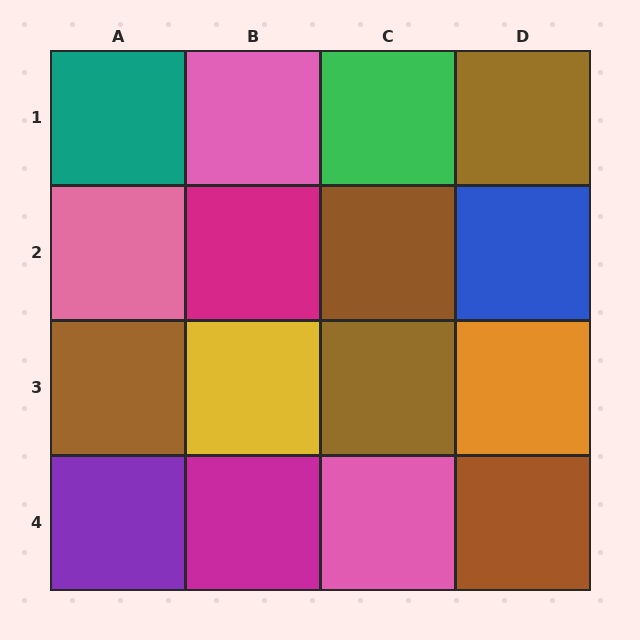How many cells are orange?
1 cell is orange.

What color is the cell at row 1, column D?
Brown.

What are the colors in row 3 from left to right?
Brown, yellow, brown, orange.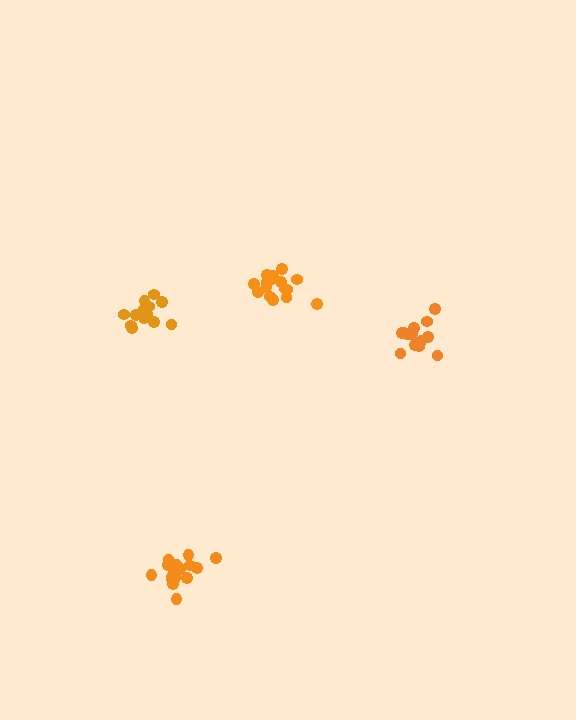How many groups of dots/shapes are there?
There are 4 groups.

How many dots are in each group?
Group 1: 17 dots, Group 2: 14 dots, Group 3: 14 dots, Group 4: 17 dots (62 total).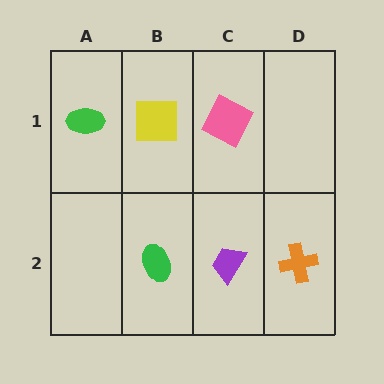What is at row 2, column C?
A purple trapezoid.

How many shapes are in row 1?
3 shapes.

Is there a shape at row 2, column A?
No, that cell is empty.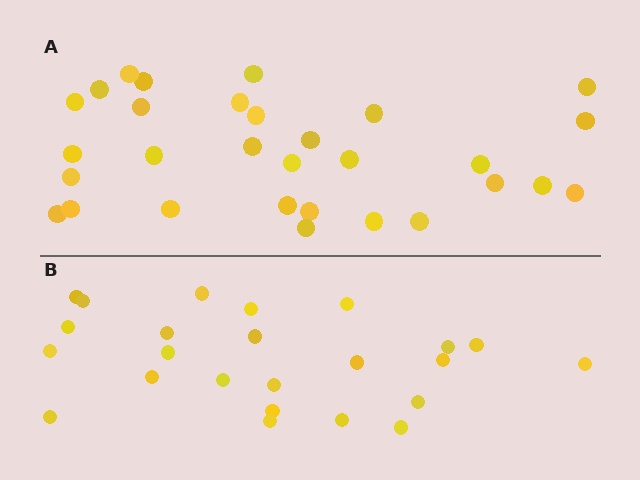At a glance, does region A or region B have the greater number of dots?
Region A (the top region) has more dots.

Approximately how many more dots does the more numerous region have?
Region A has about 6 more dots than region B.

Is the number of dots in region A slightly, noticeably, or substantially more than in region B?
Region A has noticeably more, but not dramatically so. The ratio is roughly 1.2 to 1.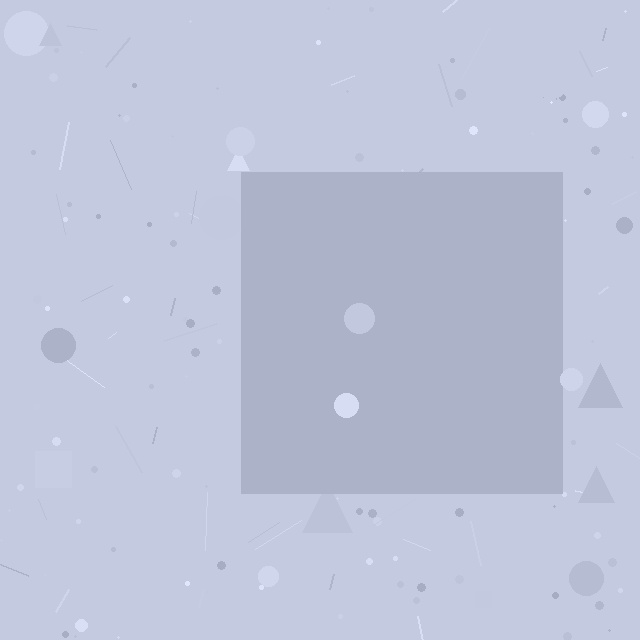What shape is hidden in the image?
A square is hidden in the image.